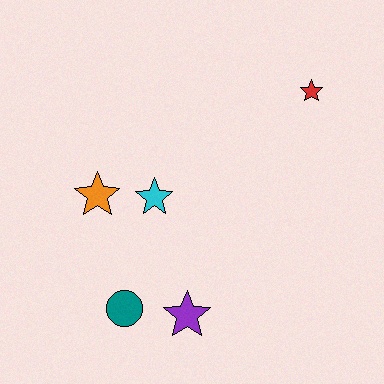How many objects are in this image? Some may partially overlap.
There are 5 objects.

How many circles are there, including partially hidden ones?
There is 1 circle.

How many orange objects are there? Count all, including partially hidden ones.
There is 1 orange object.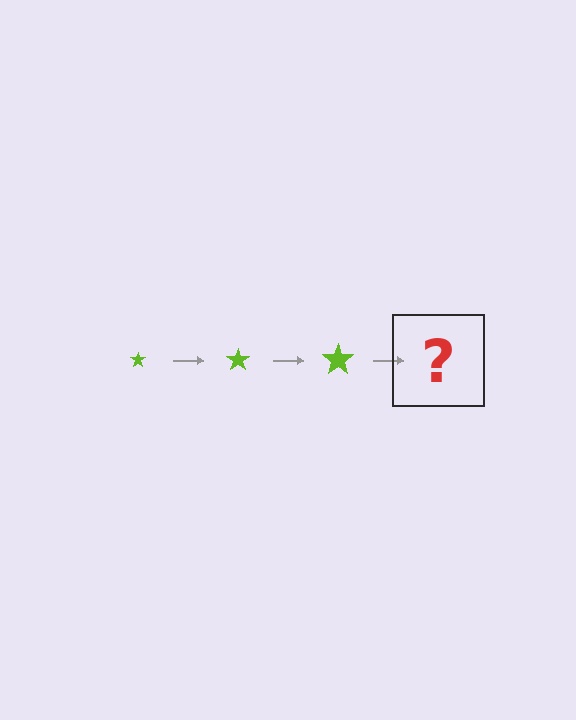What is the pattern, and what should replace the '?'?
The pattern is that the star gets progressively larger each step. The '?' should be a lime star, larger than the previous one.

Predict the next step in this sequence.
The next step is a lime star, larger than the previous one.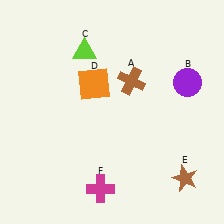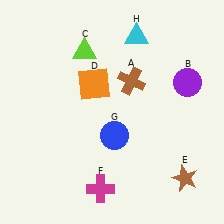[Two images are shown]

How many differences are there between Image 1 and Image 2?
There are 2 differences between the two images.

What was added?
A blue circle (G), a cyan triangle (H) were added in Image 2.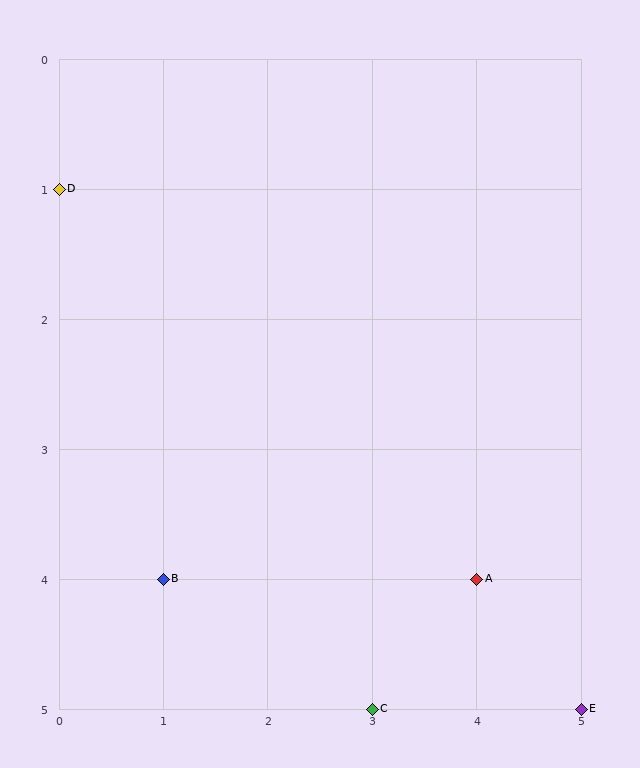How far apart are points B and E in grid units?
Points B and E are 4 columns and 1 row apart (about 4.1 grid units diagonally).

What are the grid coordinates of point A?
Point A is at grid coordinates (4, 4).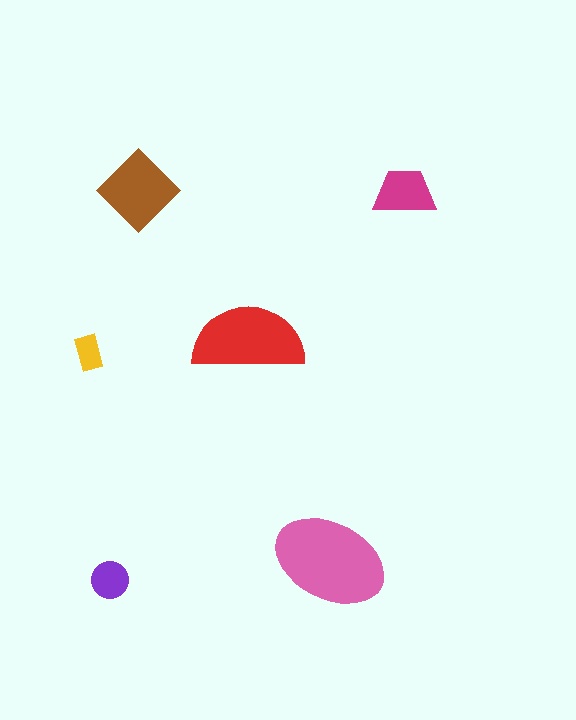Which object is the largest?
The pink ellipse.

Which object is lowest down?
The purple circle is bottommost.